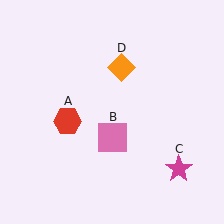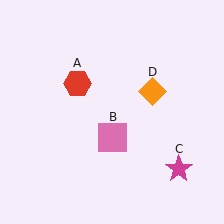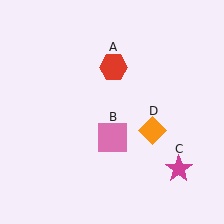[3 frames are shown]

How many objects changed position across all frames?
2 objects changed position: red hexagon (object A), orange diamond (object D).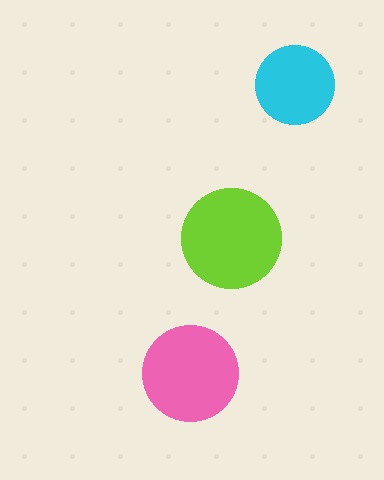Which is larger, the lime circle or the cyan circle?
The lime one.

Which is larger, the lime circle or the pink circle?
The lime one.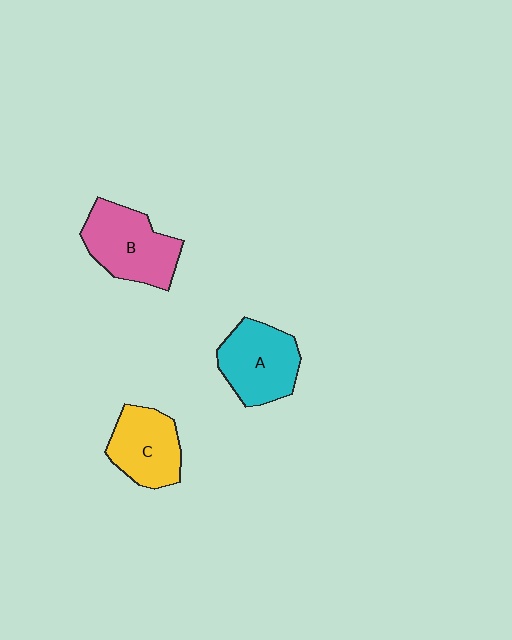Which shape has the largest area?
Shape B (pink).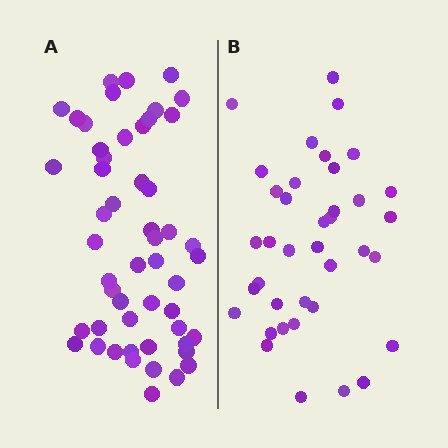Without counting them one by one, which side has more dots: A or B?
Region A (the left region) has more dots.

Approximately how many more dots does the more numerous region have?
Region A has approximately 15 more dots than region B.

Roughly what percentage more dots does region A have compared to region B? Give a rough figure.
About 35% more.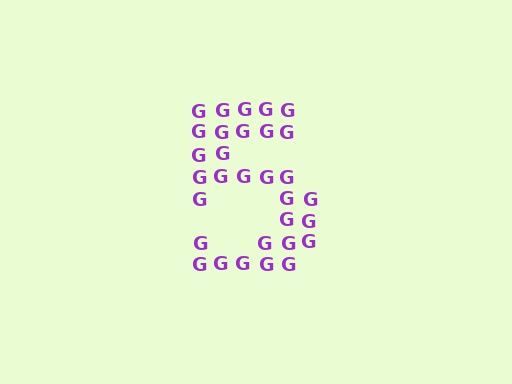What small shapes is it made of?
It is made of small letter G's.